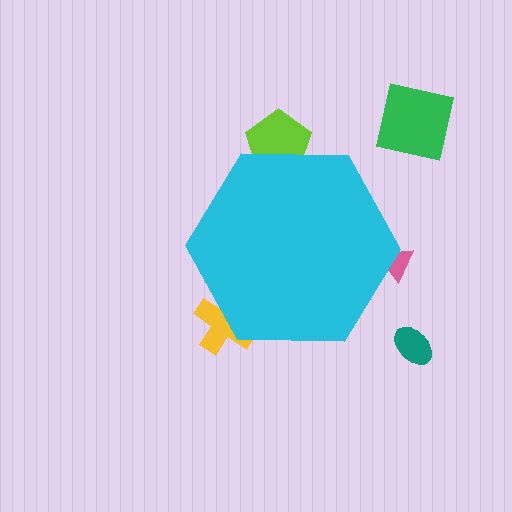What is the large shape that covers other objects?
A cyan hexagon.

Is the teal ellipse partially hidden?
No, the teal ellipse is fully visible.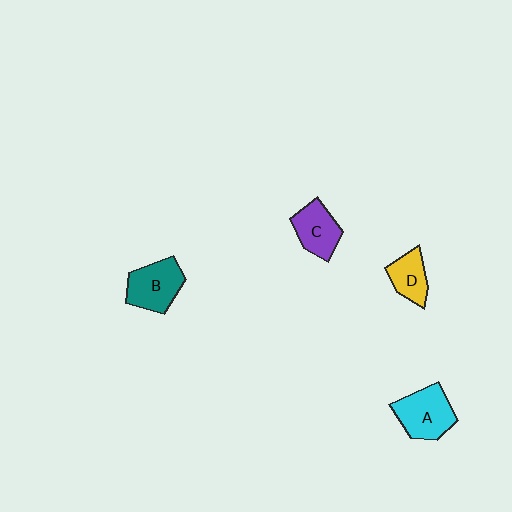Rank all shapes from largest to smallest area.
From largest to smallest: A (cyan), B (teal), C (purple), D (yellow).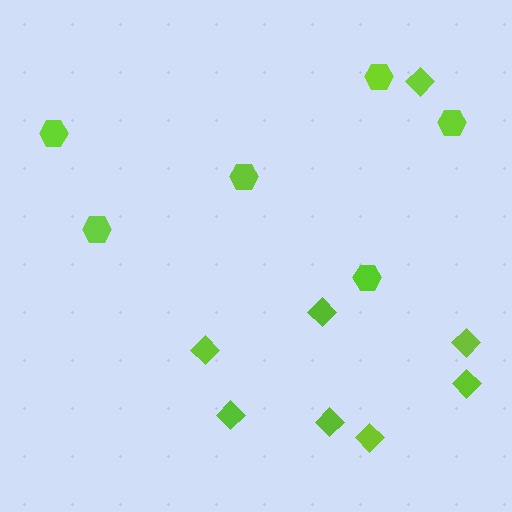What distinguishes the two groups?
There are 2 groups: one group of diamonds (8) and one group of hexagons (6).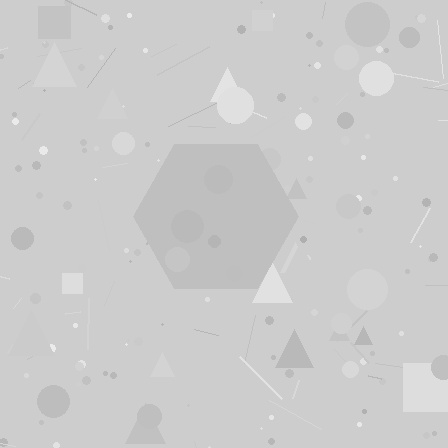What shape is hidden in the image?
A hexagon is hidden in the image.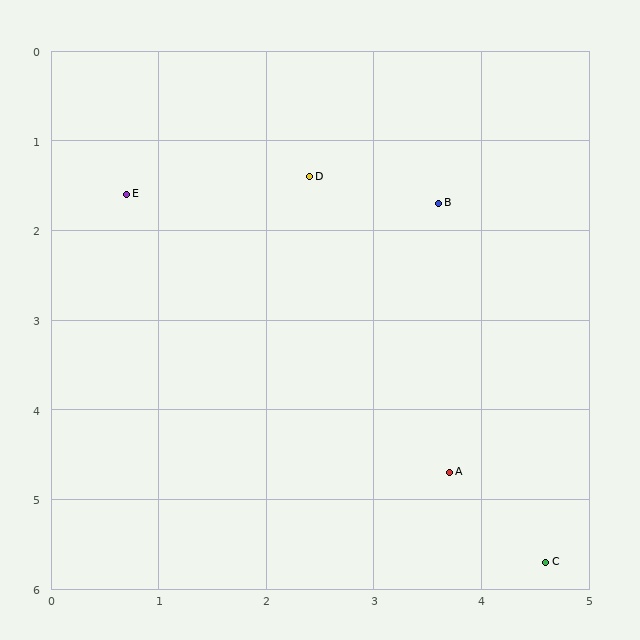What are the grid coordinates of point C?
Point C is at approximately (4.6, 5.7).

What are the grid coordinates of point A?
Point A is at approximately (3.7, 4.7).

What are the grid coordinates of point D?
Point D is at approximately (2.4, 1.4).